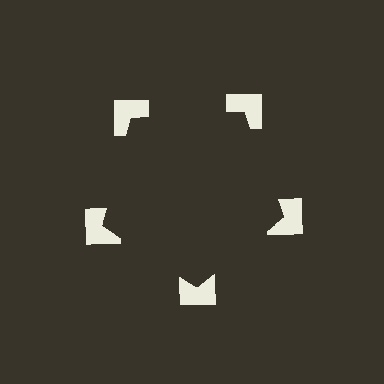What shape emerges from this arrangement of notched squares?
An illusory pentagon — its edges are inferred from the aligned wedge cuts in the notched squares, not physically drawn.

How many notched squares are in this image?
There are 5 — one at each vertex of the illusory pentagon.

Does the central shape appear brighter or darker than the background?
It typically appears slightly darker than the background, even though no actual brightness change is drawn.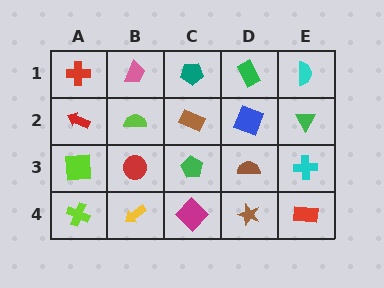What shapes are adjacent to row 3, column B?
A lime semicircle (row 2, column B), a yellow arrow (row 4, column B), a lime square (row 3, column A), a green pentagon (row 3, column C).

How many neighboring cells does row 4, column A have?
2.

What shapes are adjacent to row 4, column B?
A red circle (row 3, column B), a lime cross (row 4, column A), a magenta diamond (row 4, column C).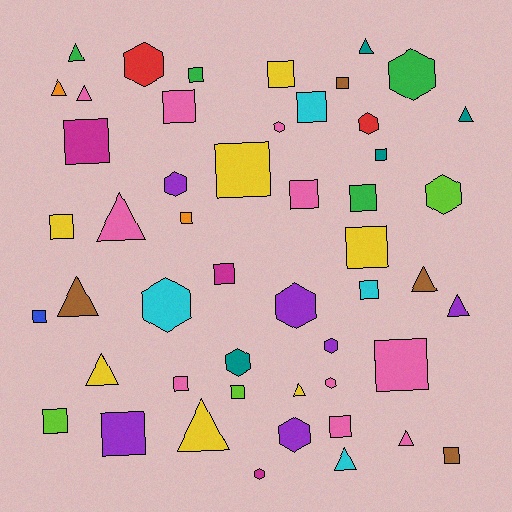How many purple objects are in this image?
There are 6 purple objects.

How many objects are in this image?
There are 50 objects.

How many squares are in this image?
There are 23 squares.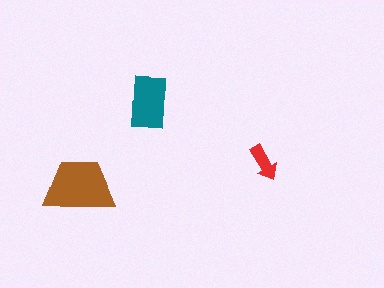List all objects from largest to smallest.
The brown trapezoid, the teal rectangle, the red arrow.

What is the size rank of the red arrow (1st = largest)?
3rd.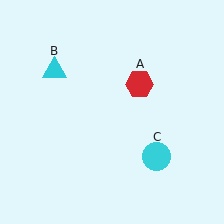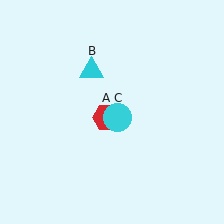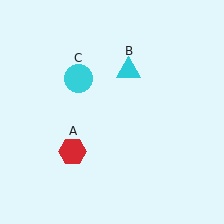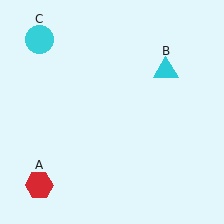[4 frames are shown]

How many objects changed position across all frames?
3 objects changed position: red hexagon (object A), cyan triangle (object B), cyan circle (object C).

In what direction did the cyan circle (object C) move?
The cyan circle (object C) moved up and to the left.